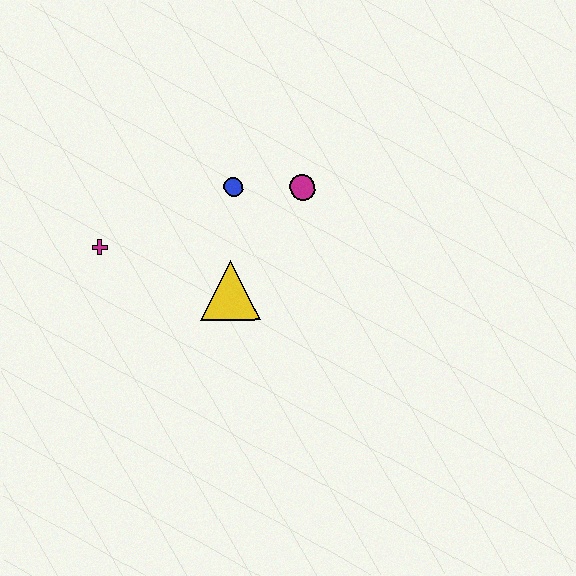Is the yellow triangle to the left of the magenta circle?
Yes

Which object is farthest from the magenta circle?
The magenta cross is farthest from the magenta circle.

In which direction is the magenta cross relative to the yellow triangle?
The magenta cross is to the left of the yellow triangle.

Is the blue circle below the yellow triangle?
No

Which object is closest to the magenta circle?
The blue circle is closest to the magenta circle.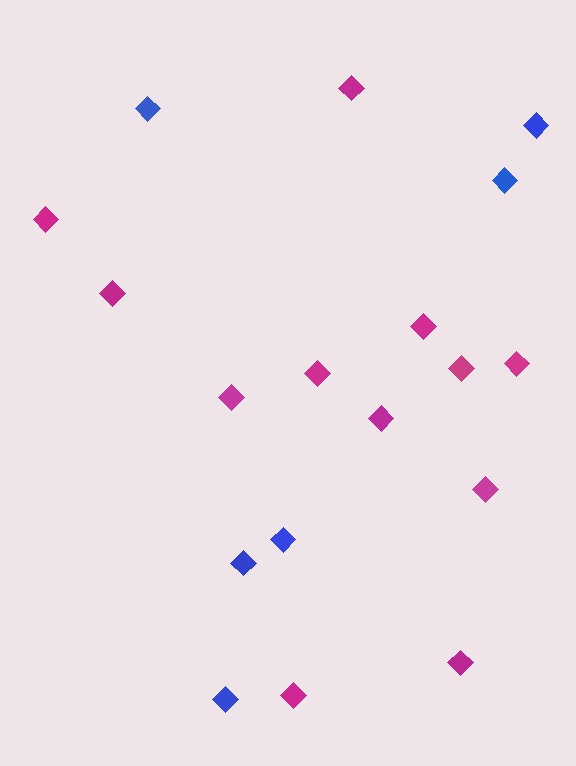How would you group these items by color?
There are 2 groups: one group of magenta diamonds (12) and one group of blue diamonds (6).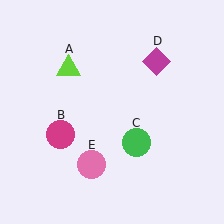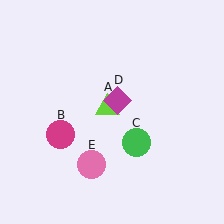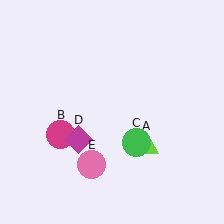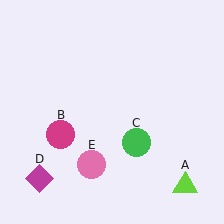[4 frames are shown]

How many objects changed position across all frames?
2 objects changed position: lime triangle (object A), magenta diamond (object D).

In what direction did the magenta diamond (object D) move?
The magenta diamond (object D) moved down and to the left.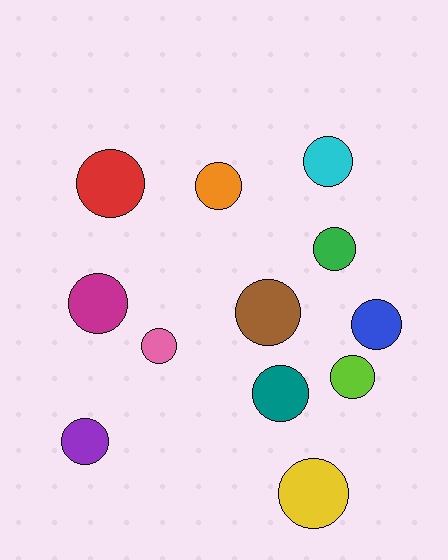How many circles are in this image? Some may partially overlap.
There are 12 circles.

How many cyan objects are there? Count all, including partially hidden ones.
There is 1 cyan object.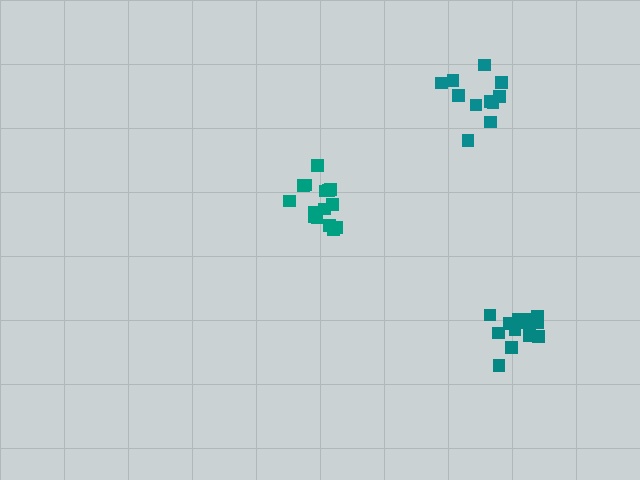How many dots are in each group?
Group 1: 15 dots, Group 2: 11 dots, Group 3: 14 dots (40 total).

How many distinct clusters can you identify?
There are 3 distinct clusters.